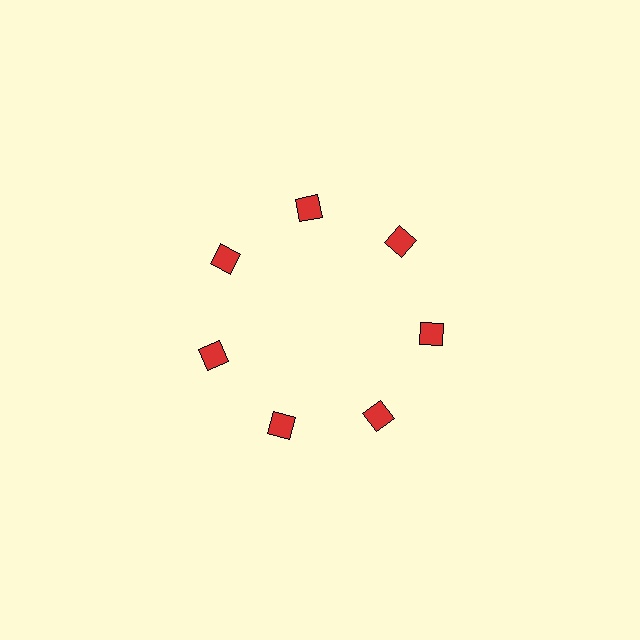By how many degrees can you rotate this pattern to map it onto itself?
The pattern maps onto itself every 51 degrees of rotation.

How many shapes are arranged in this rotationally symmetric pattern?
There are 7 shapes, arranged in 7 groups of 1.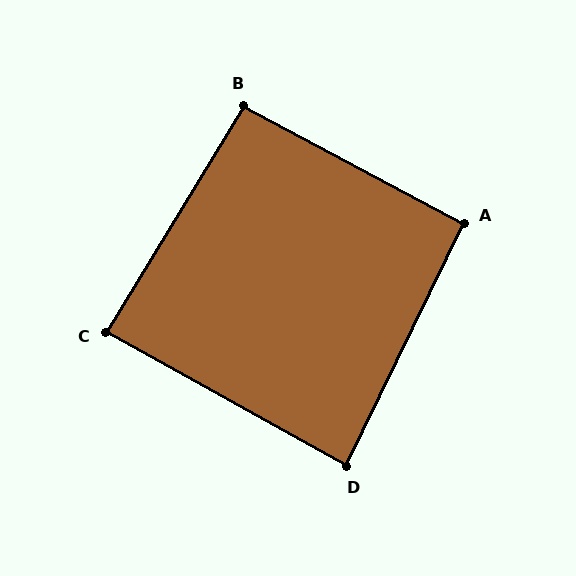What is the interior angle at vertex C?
Approximately 88 degrees (approximately right).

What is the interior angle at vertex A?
Approximately 92 degrees (approximately right).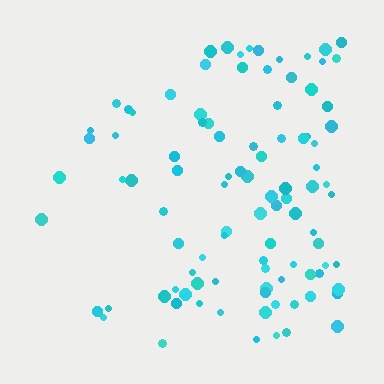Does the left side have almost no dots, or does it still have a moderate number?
Still a moderate number, just noticeably fewer than the right.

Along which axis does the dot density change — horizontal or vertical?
Horizontal.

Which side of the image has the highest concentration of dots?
The right.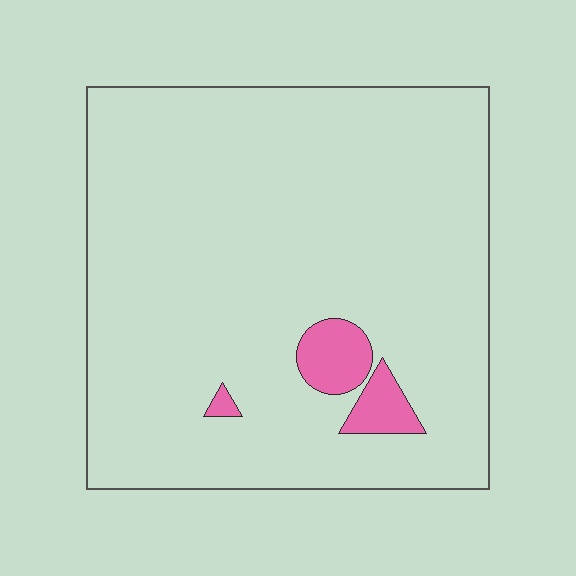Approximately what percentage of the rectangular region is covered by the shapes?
Approximately 5%.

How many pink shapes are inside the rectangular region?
3.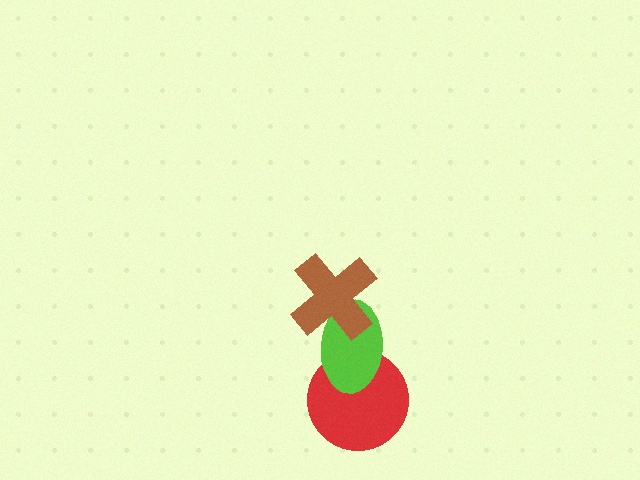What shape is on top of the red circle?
The lime ellipse is on top of the red circle.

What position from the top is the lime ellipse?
The lime ellipse is 2nd from the top.